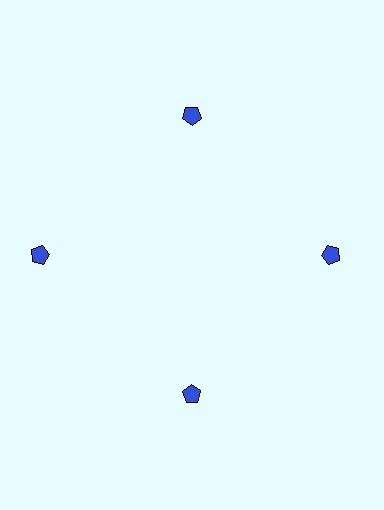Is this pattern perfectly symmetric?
No. The 4 blue pentagons are arranged in a ring, but one element near the 9 o'clock position is pushed outward from the center, breaking the 4-fold rotational symmetry.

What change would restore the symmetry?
The symmetry would be restored by moving it inward, back onto the ring so that all 4 pentagons sit at equal angles and equal distance from the center.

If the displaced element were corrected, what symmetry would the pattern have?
It would have 4-fold rotational symmetry — the pattern would map onto itself every 90 degrees.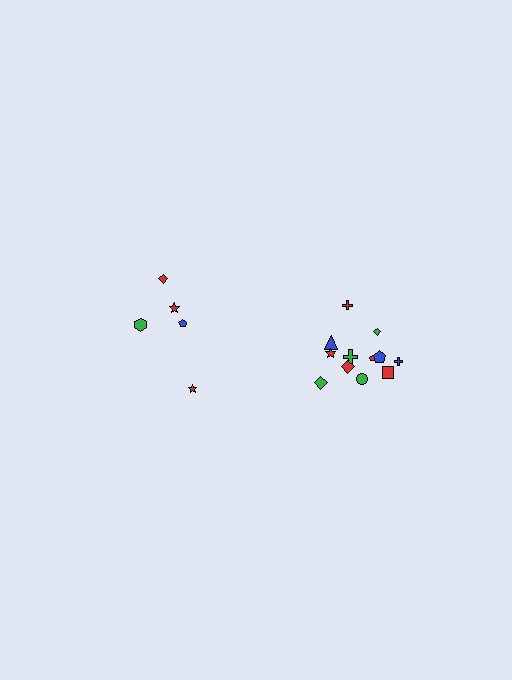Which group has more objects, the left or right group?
The right group.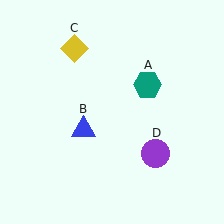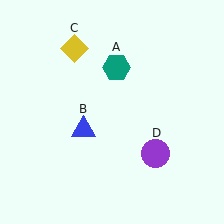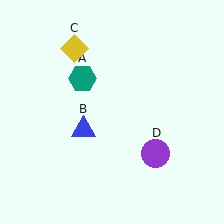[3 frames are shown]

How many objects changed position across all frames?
1 object changed position: teal hexagon (object A).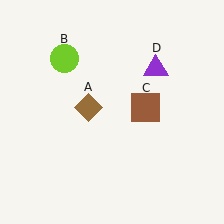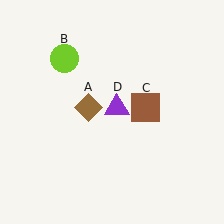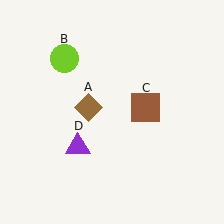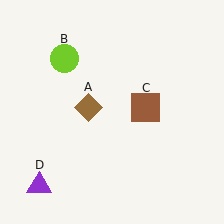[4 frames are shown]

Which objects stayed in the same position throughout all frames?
Brown diamond (object A) and lime circle (object B) and brown square (object C) remained stationary.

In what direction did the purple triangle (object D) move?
The purple triangle (object D) moved down and to the left.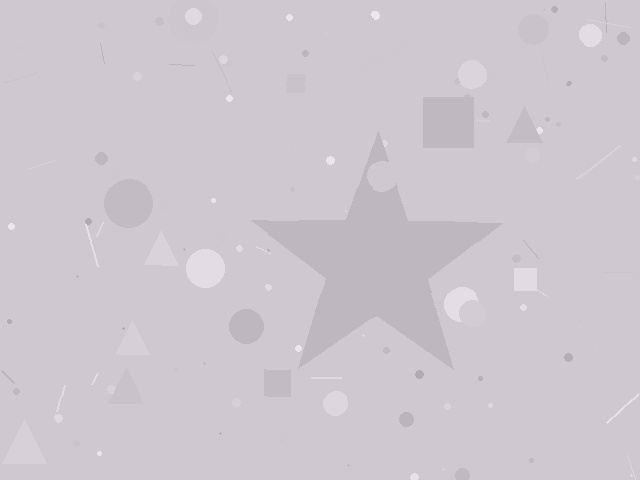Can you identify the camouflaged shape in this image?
The camouflaged shape is a star.